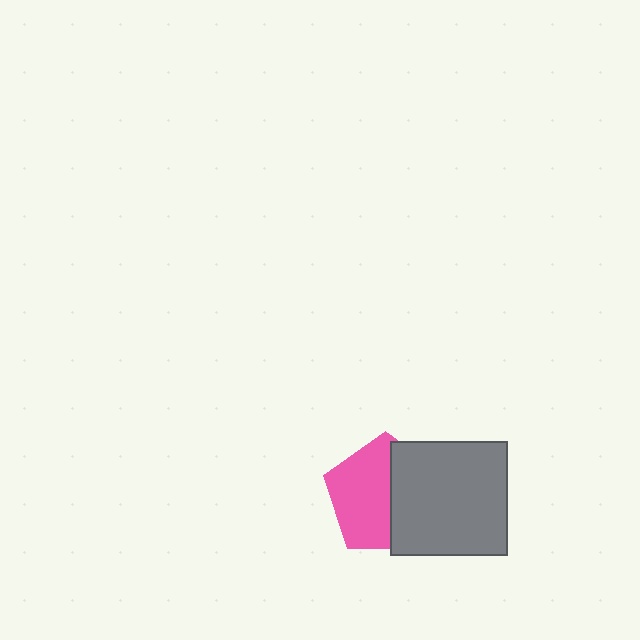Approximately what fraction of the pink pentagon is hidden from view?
Roughly 45% of the pink pentagon is hidden behind the gray rectangle.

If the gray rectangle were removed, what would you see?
You would see the complete pink pentagon.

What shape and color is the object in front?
The object in front is a gray rectangle.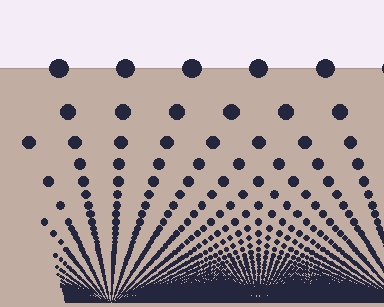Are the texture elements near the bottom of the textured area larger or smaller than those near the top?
Smaller. The gradient is inverted — elements near the bottom are smaller and denser.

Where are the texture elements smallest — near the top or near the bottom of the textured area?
Near the bottom.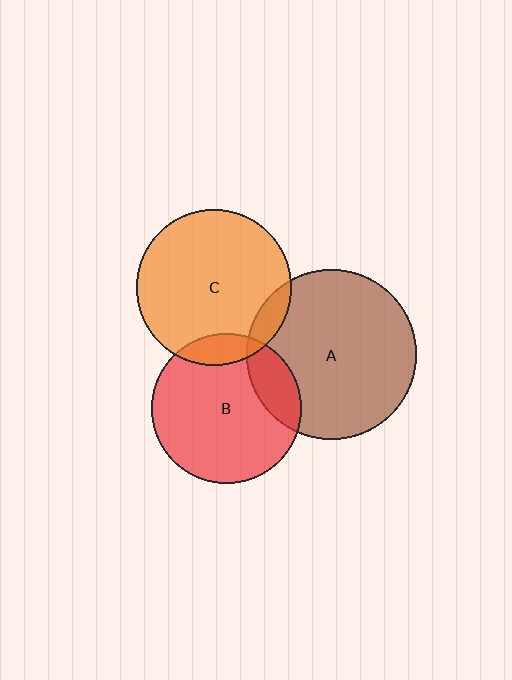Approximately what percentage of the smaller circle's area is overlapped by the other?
Approximately 10%.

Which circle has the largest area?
Circle A (brown).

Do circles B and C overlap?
Yes.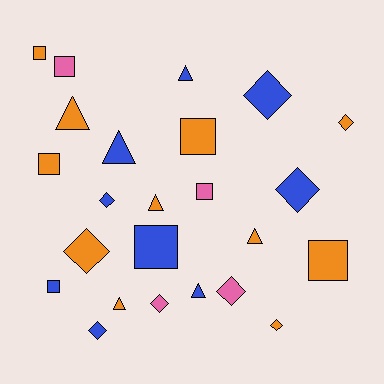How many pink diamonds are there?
There are 2 pink diamonds.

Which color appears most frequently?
Orange, with 11 objects.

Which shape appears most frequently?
Diamond, with 9 objects.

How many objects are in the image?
There are 24 objects.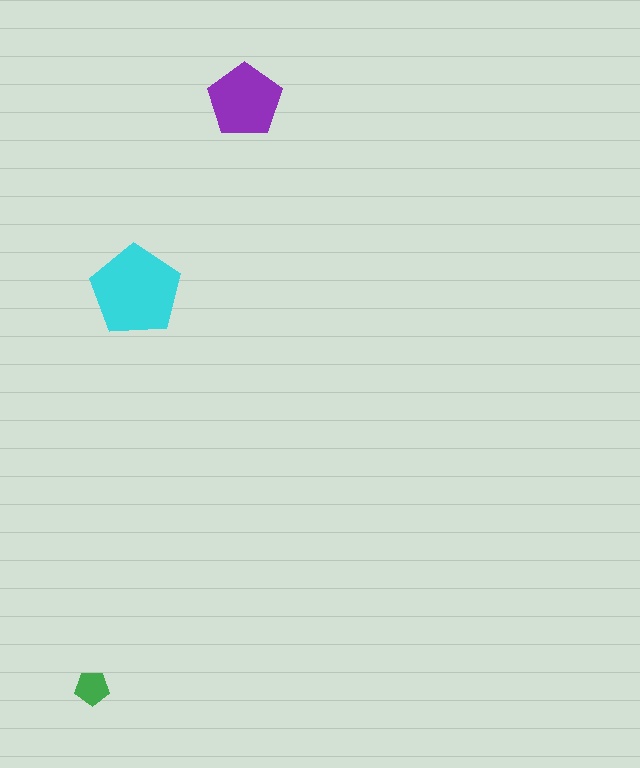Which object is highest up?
The purple pentagon is topmost.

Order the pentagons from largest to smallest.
the cyan one, the purple one, the green one.